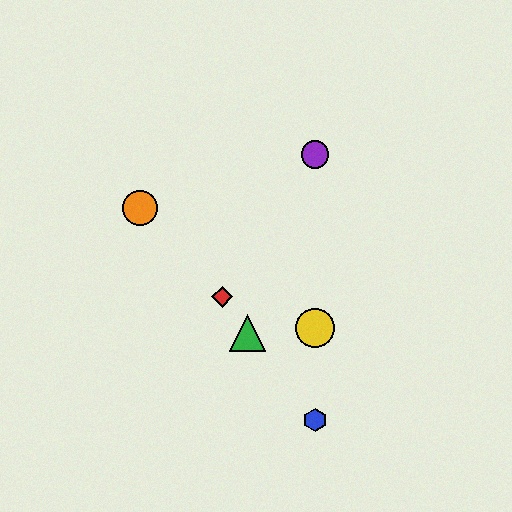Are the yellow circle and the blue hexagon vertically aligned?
Yes, both are at x≈315.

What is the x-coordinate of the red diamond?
The red diamond is at x≈222.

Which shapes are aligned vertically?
The blue hexagon, the yellow circle, the purple circle are aligned vertically.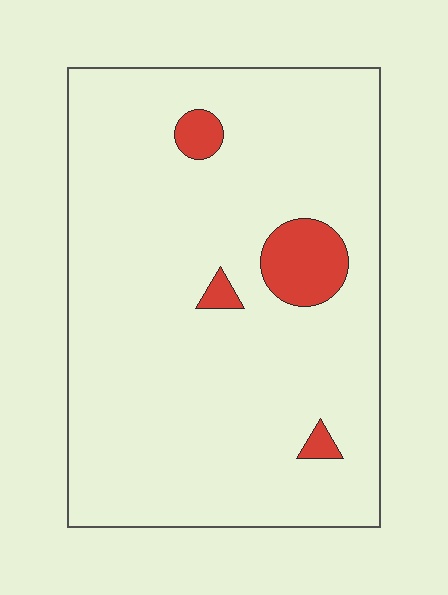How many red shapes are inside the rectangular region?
4.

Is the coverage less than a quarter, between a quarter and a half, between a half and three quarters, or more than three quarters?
Less than a quarter.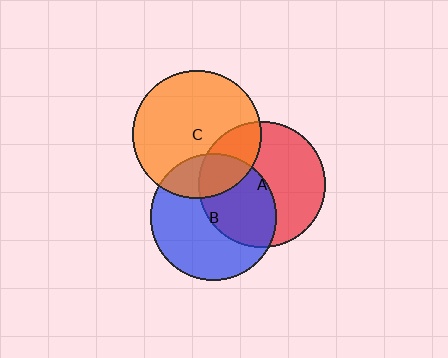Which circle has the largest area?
Circle C (orange).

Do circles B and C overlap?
Yes.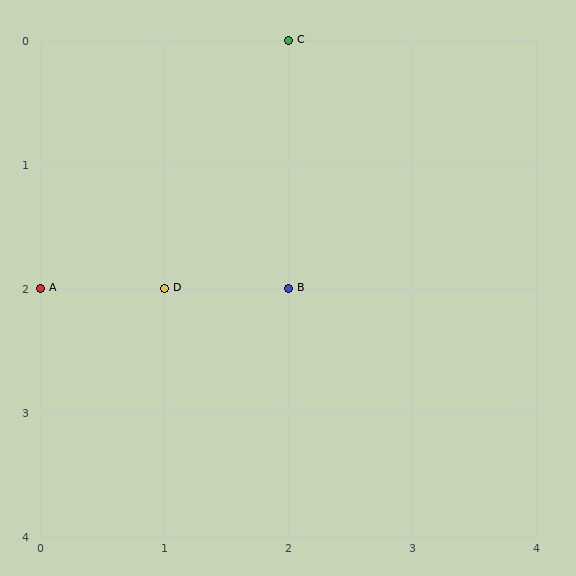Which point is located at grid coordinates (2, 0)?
Point C is at (2, 0).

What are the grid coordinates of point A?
Point A is at grid coordinates (0, 2).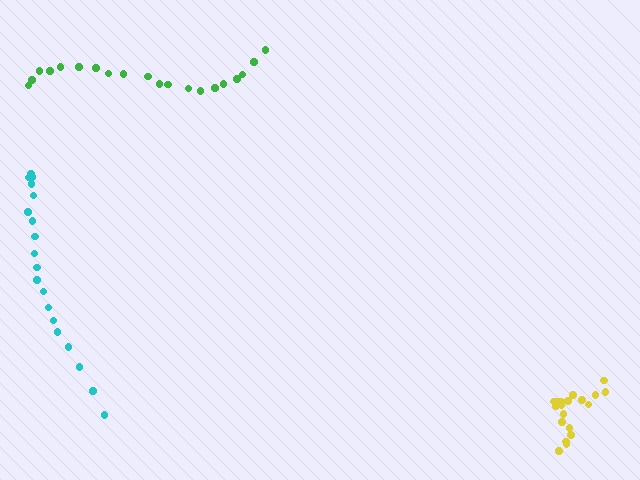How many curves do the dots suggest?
There are 3 distinct paths.